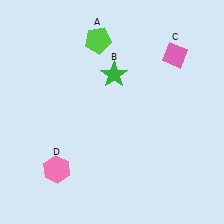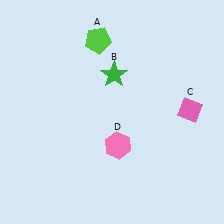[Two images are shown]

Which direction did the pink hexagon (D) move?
The pink hexagon (D) moved right.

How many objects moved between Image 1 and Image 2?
2 objects moved between the two images.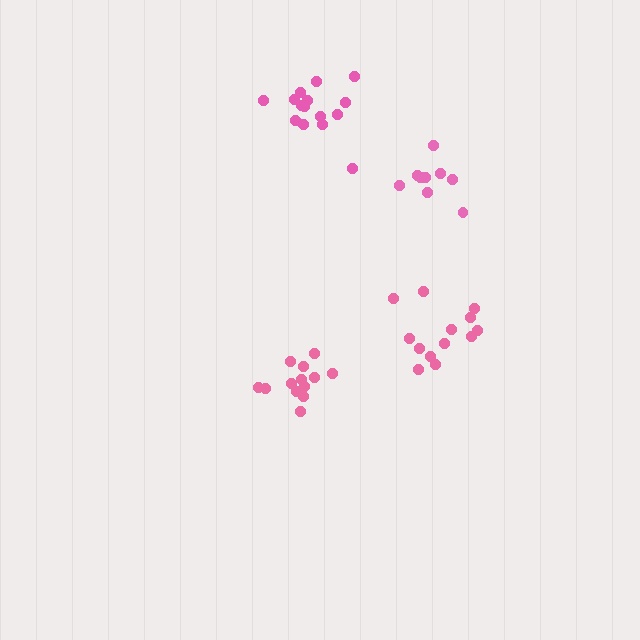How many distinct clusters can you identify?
There are 4 distinct clusters.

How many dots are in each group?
Group 1: 13 dots, Group 2: 9 dots, Group 3: 13 dots, Group 4: 15 dots (50 total).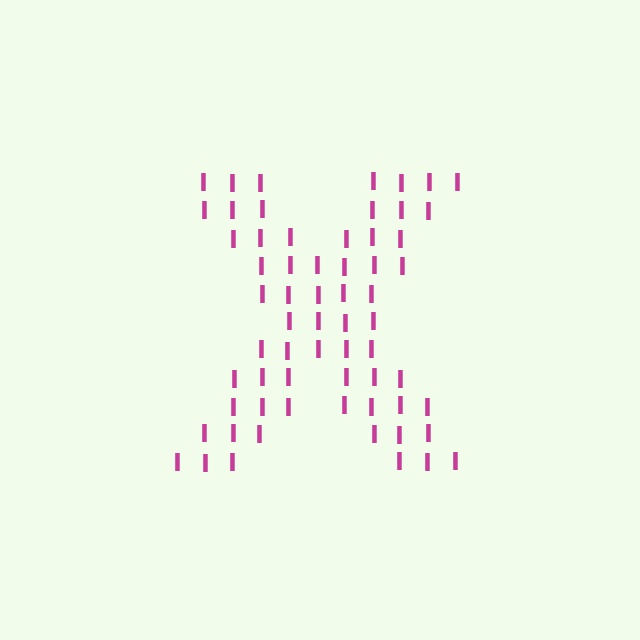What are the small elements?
The small elements are letter I's.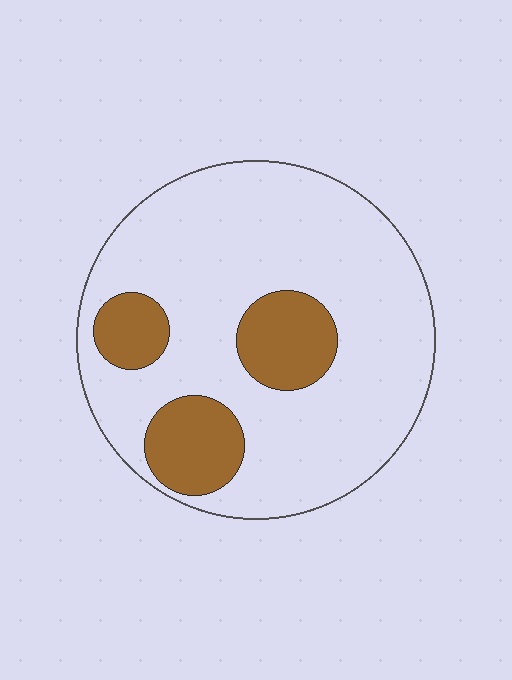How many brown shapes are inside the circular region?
3.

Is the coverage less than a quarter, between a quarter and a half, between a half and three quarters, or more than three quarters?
Less than a quarter.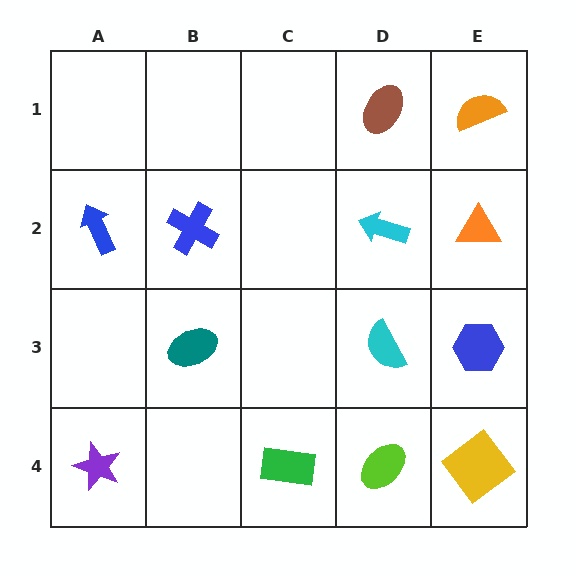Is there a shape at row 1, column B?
No, that cell is empty.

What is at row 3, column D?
A cyan semicircle.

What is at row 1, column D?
A brown ellipse.